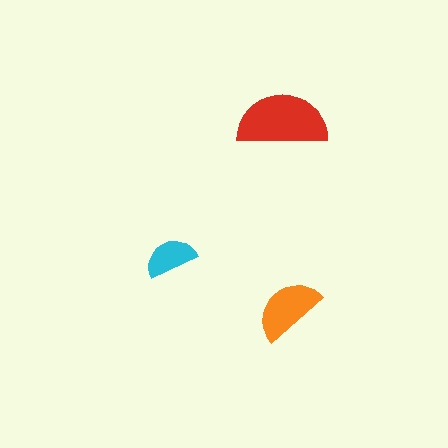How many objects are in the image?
There are 3 objects in the image.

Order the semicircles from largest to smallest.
the red one, the orange one, the cyan one.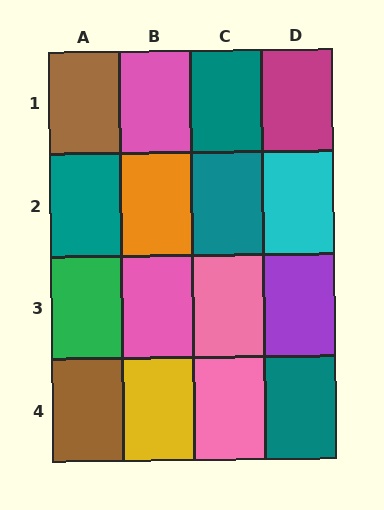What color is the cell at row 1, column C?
Teal.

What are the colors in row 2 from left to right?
Teal, orange, teal, cyan.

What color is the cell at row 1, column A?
Brown.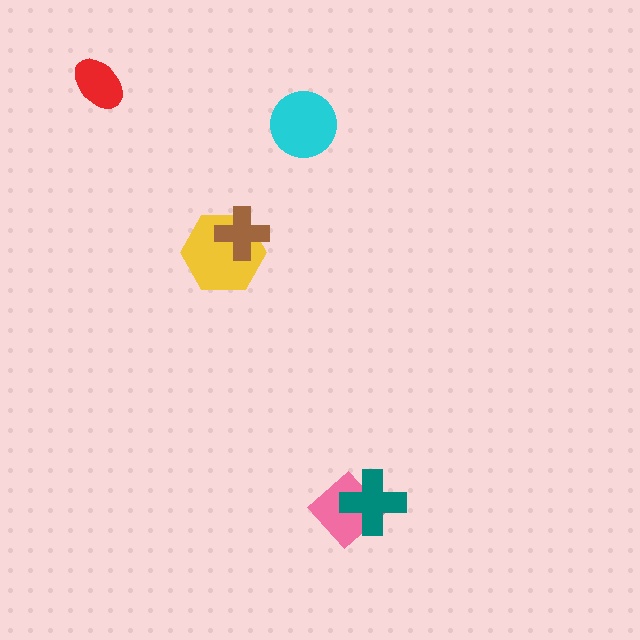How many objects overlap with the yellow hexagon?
1 object overlaps with the yellow hexagon.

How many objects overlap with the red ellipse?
0 objects overlap with the red ellipse.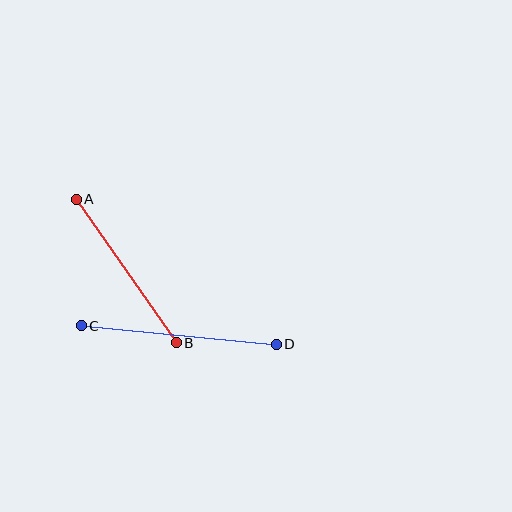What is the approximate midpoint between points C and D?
The midpoint is at approximately (179, 335) pixels.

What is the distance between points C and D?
The distance is approximately 196 pixels.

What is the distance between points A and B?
The distance is approximately 175 pixels.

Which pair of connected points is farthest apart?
Points C and D are farthest apart.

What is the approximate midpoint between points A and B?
The midpoint is at approximately (126, 271) pixels.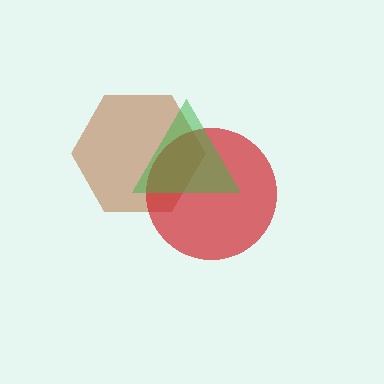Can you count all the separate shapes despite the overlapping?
Yes, there are 3 separate shapes.